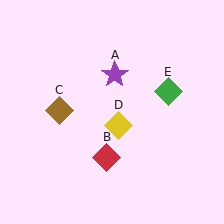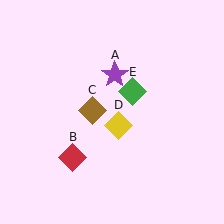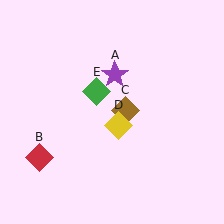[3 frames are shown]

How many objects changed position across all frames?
3 objects changed position: red diamond (object B), brown diamond (object C), green diamond (object E).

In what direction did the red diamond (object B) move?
The red diamond (object B) moved left.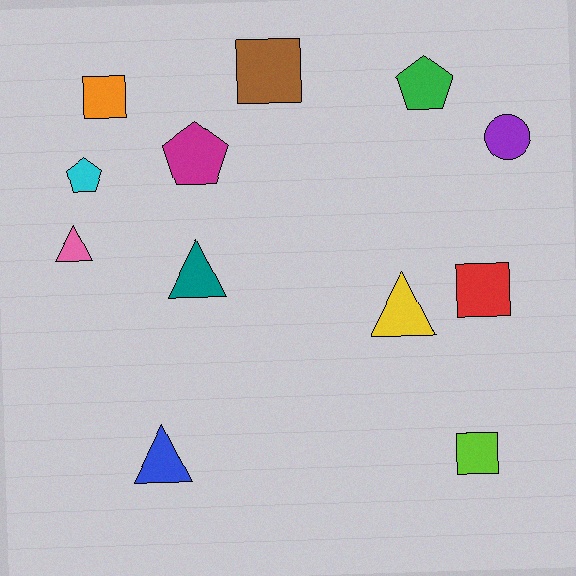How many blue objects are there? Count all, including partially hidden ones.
There is 1 blue object.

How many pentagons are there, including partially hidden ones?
There are 3 pentagons.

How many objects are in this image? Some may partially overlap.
There are 12 objects.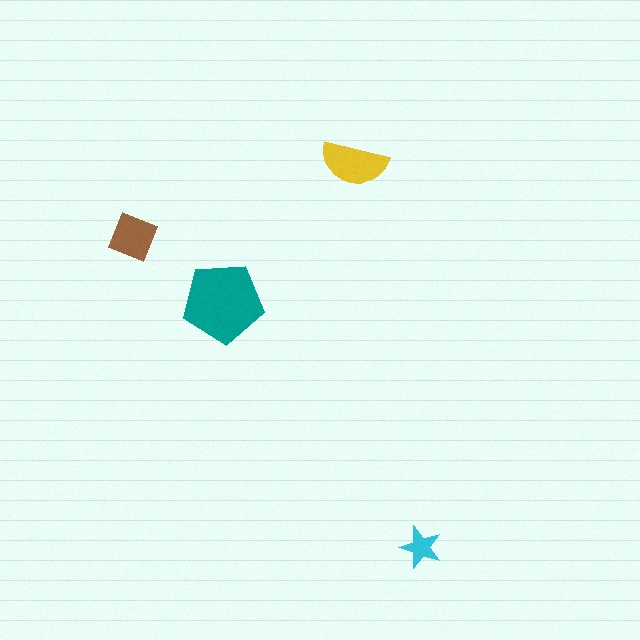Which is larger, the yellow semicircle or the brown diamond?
The yellow semicircle.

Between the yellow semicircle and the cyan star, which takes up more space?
The yellow semicircle.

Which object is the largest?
The teal pentagon.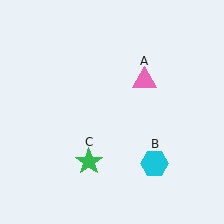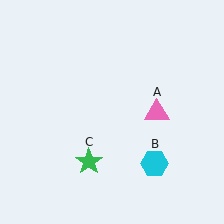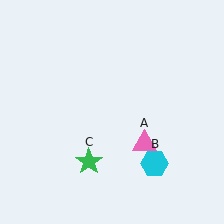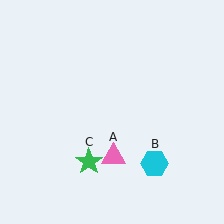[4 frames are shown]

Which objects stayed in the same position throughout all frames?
Cyan hexagon (object B) and green star (object C) remained stationary.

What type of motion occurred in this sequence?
The pink triangle (object A) rotated clockwise around the center of the scene.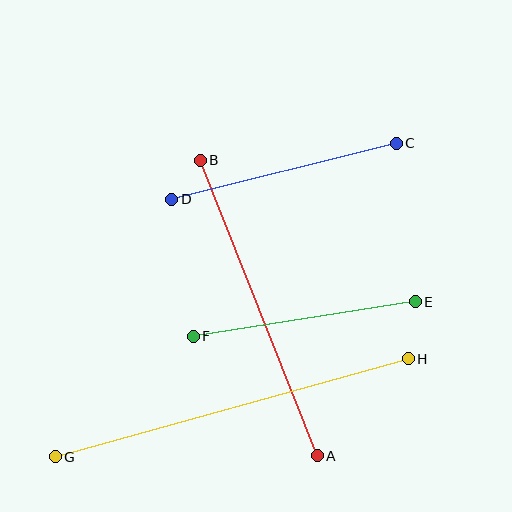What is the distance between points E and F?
The distance is approximately 225 pixels.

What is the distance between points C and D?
The distance is approximately 231 pixels.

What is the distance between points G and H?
The distance is approximately 366 pixels.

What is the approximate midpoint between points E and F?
The midpoint is at approximately (304, 319) pixels.